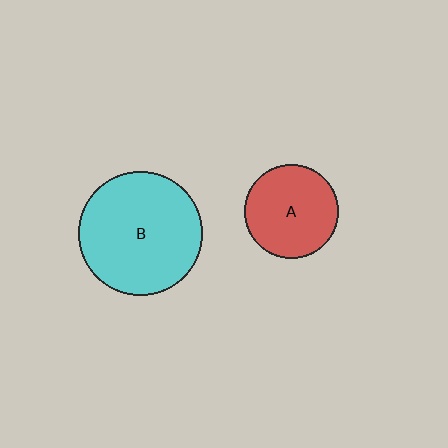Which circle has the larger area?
Circle B (cyan).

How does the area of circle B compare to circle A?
Approximately 1.7 times.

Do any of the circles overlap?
No, none of the circles overlap.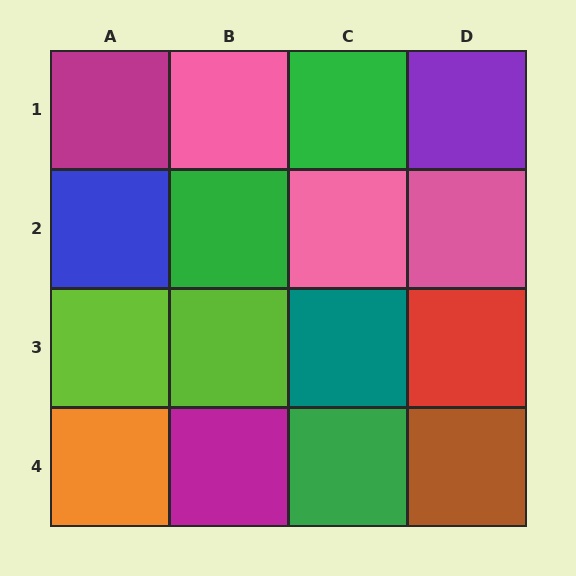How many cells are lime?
2 cells are lime.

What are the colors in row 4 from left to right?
Orange, magenta, green, brown.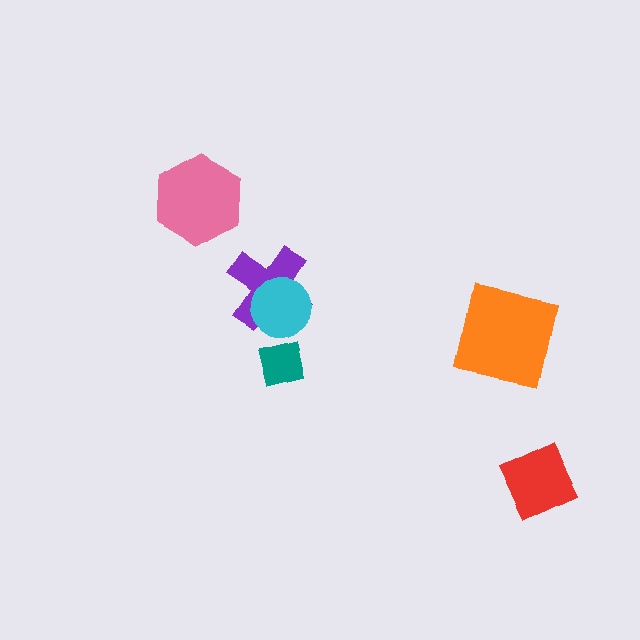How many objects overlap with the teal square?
0 objects overlap with the teal square.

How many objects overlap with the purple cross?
1 object overlaps with the purple cross.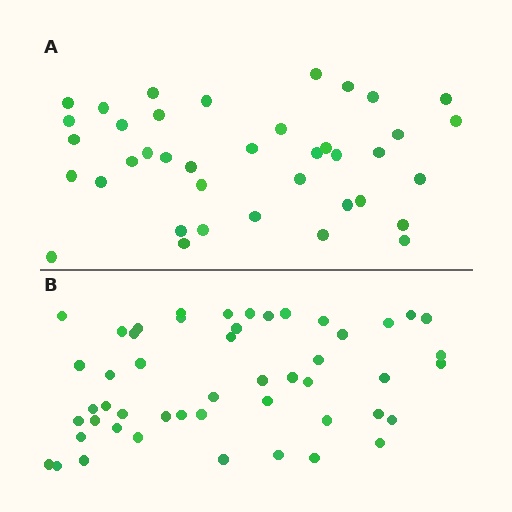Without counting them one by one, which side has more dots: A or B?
Region B (the bottom region) has more dots.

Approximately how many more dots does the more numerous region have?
Region B has roughly 12 or so more dots than region A.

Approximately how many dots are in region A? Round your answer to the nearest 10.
About 40 dots. (The exact count is 39, which rounds to 40.)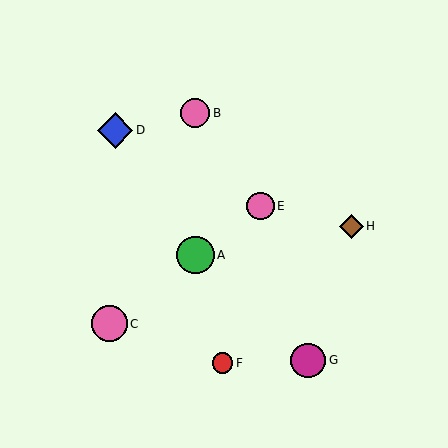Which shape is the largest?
The green circle (labeled A) is the largest.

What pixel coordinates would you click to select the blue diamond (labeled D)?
Click at (115, 130) to select the blue diamond D.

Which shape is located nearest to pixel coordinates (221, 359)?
The red circle (labeled F) at (222, 363) is nearest to that location.